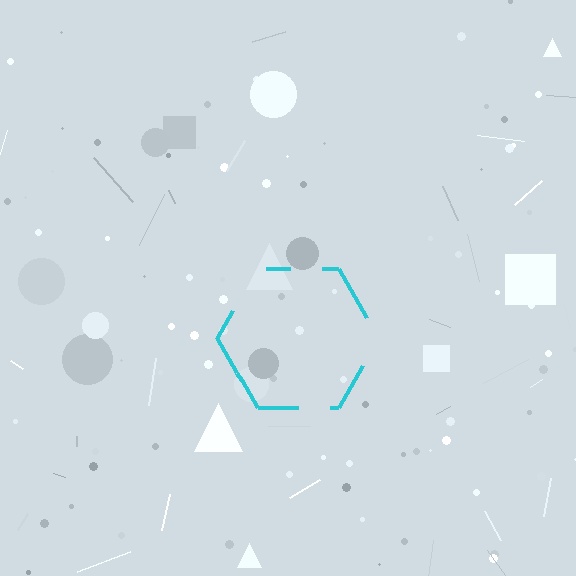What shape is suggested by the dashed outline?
The dashed outline suggests a hexagon.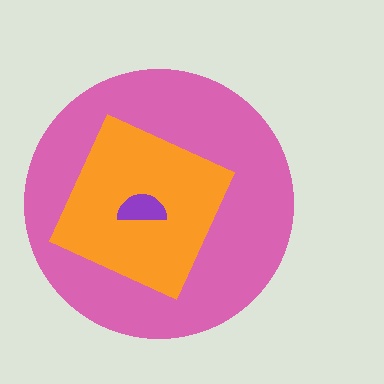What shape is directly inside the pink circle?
The orange diamond.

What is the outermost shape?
The pink circle.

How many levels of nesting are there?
3.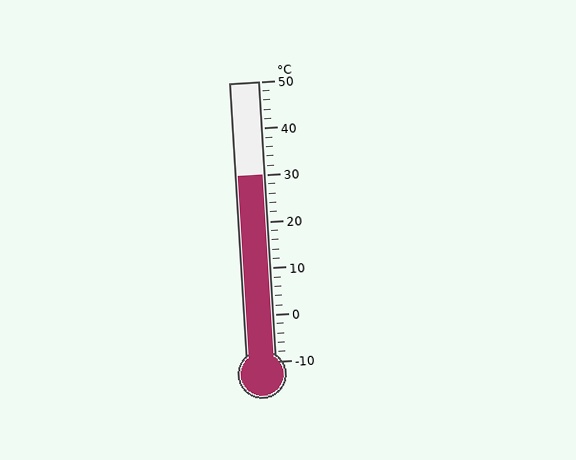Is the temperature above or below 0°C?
The temperature is above 0°C.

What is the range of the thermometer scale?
The thermometer scale ranges from -10°C to 50°C.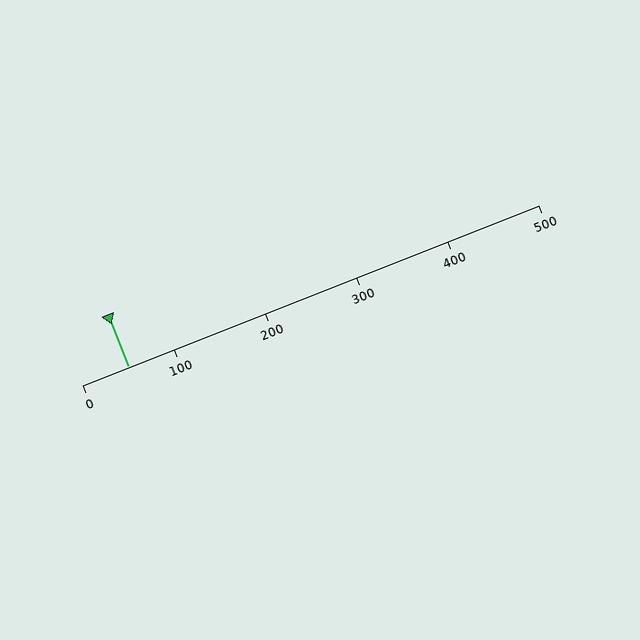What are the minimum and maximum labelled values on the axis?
The axis runs from 0 to 500.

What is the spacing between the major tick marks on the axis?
The major ticks are spaced 100 apart.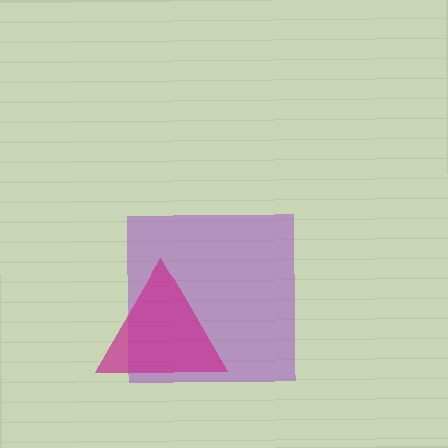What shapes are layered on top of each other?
The layered shapes are: a purple square, a magenta triangle.